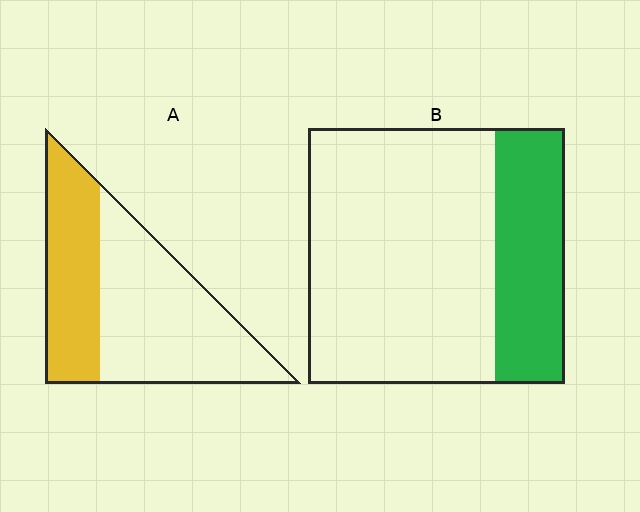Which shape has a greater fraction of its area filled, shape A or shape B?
Shape A.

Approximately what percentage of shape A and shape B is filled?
A is approximately 40% and B is approximately 25%.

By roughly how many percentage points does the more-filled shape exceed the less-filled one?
By roughly 10 percentage points (A over B).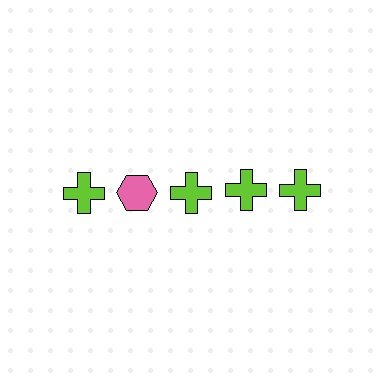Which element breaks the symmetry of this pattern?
The pink hexagon in the top row, second from left column breaks the symmetry. All other shapes are lime crosses.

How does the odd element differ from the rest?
It differs in both color (pink instead of lime) and shape (hexagon instead of cross).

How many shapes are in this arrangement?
There are 5 shapes arranged in a grid pattern.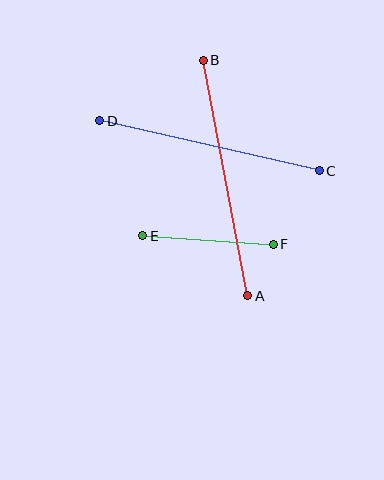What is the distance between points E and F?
The distance is approximately 131 pixels.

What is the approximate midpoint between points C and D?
The midpoint is at approximately (209, 146) pixels.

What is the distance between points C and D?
The distance is approximately 225 pixels.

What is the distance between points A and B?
The distance is approximately 240 pixels.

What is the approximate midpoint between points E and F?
The midpoint is at approximately (208, 240) pixels.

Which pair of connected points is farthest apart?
Points A and B are farthest apart.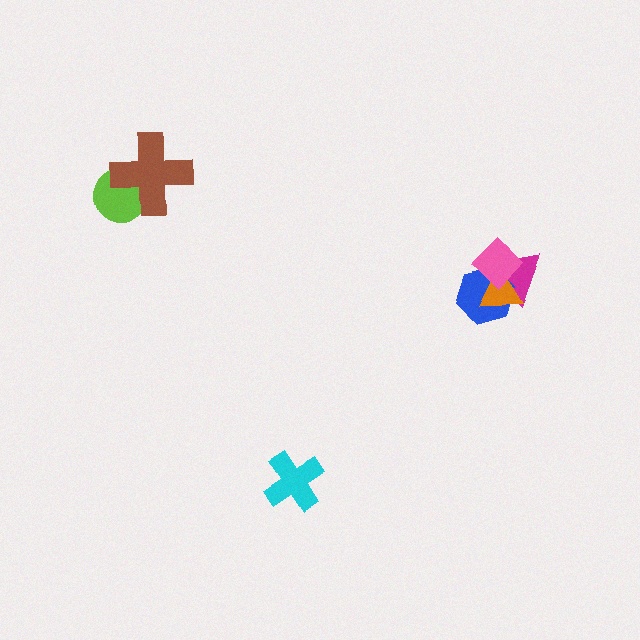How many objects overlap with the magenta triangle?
3 objects overlap with the magenta triangle.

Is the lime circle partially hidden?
Yes, it is partially covered by another shape.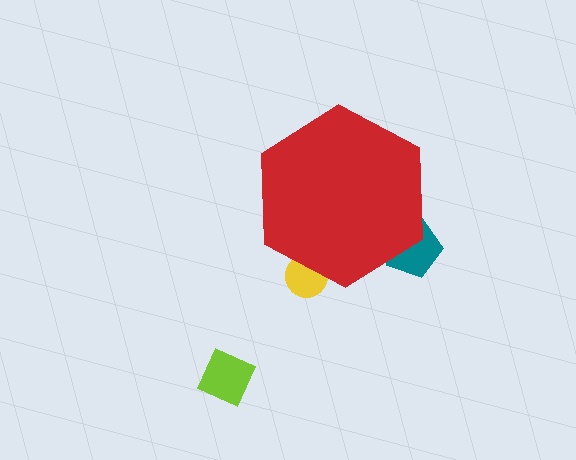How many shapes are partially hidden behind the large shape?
2 shapes are partially hidden.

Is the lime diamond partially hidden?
No, the lime diamond is fully visible.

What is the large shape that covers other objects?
A red hexagon.